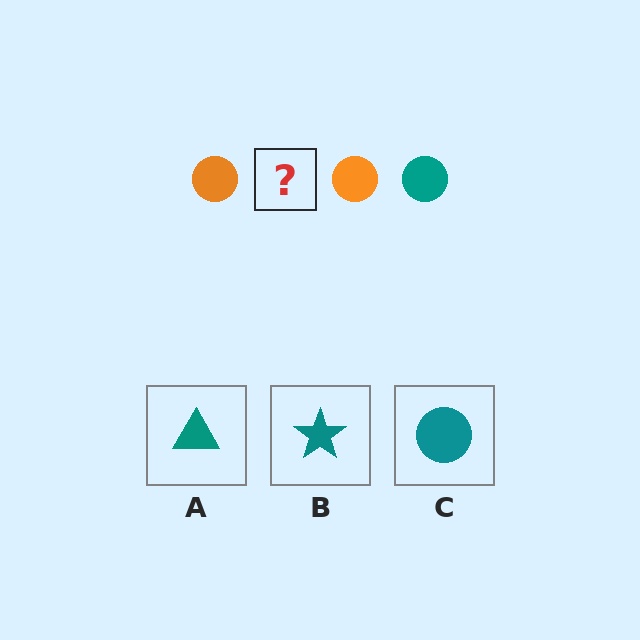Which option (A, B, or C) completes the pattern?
C.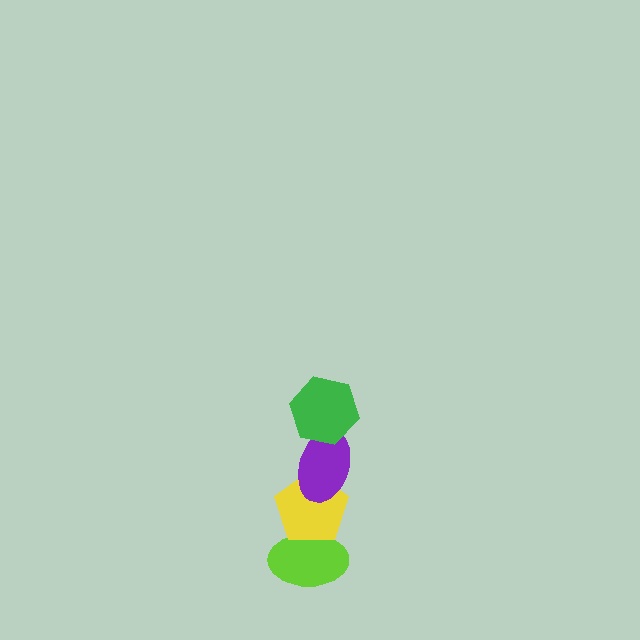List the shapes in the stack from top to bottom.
From top to bottom: the green hexagon, the purple ellipse, the yellow pentagon, the lime ellipse.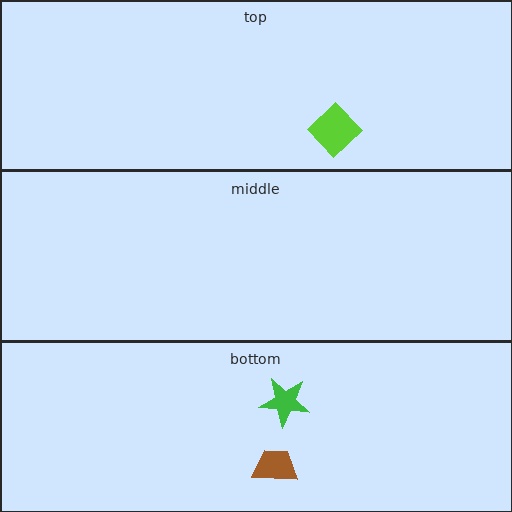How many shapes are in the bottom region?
2.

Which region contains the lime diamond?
The top region.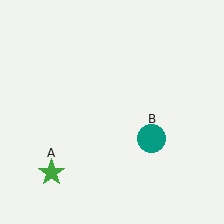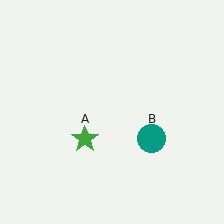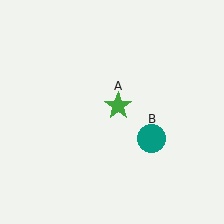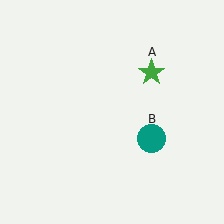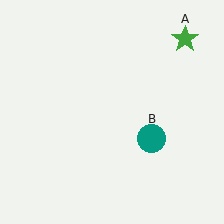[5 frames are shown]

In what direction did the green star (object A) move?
The green star (object A) moved up and to the right.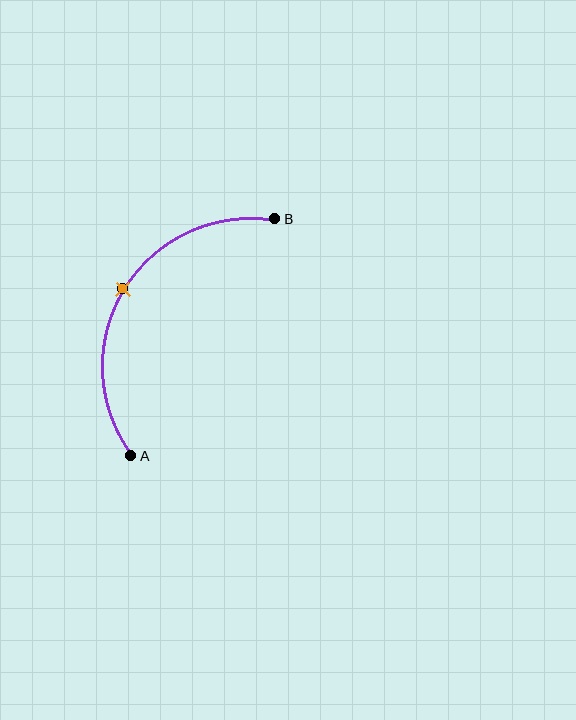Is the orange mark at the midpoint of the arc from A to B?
Yes. The orange mark lies on the arc at equal arc-length from both A and B — it is the arc midpoint.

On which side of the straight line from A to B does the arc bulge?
The arc bulges to the left of the straight line connecting A and B.